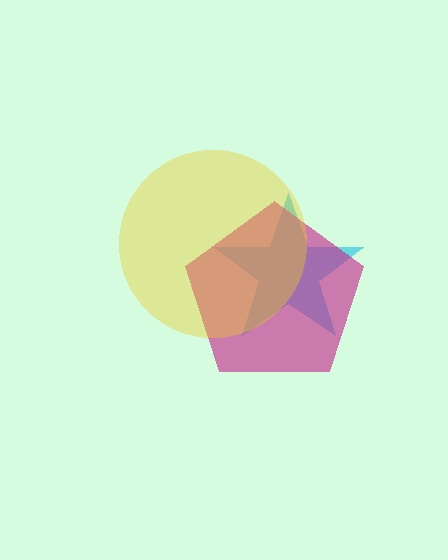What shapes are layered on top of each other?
The layered shapes are: a cyan star, a magenta pentagon, a yellow circle.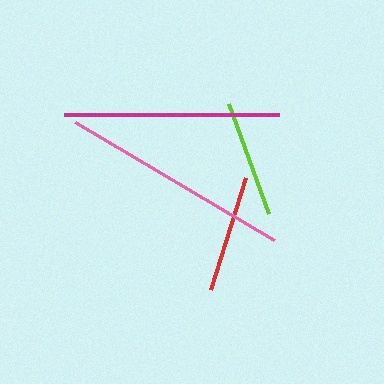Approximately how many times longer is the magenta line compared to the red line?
The magenta line is approximately 1.8 times the length of the red line.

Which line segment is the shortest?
The lime line is the shortest at approximately 117 pixels.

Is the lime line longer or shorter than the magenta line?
The magenta line is longer than the lime line.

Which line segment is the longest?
The pink line is the longest at approximately 231 pixels.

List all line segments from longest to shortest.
From longest to shortest: pink, magenta, red, lime.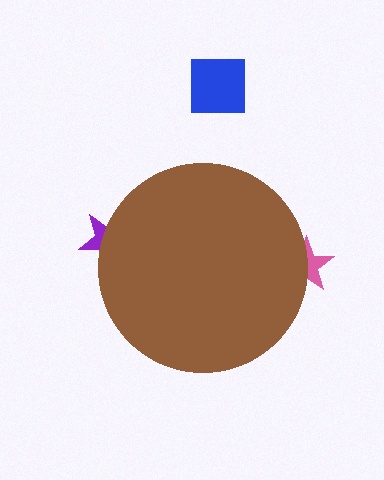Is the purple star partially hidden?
Yes, the purple star is partially hidden behind the brown circle.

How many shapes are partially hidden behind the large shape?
2 shapes are partially hidden.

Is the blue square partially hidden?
No, the blue square is fully visible.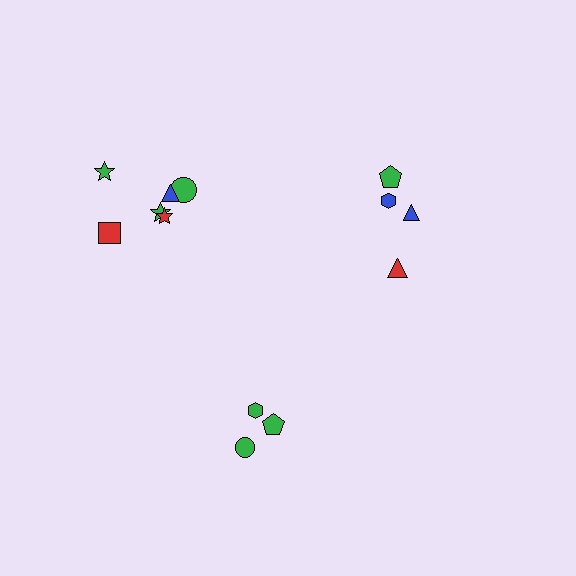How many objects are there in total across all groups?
There are 13 objects.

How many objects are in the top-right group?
There are 4 objects.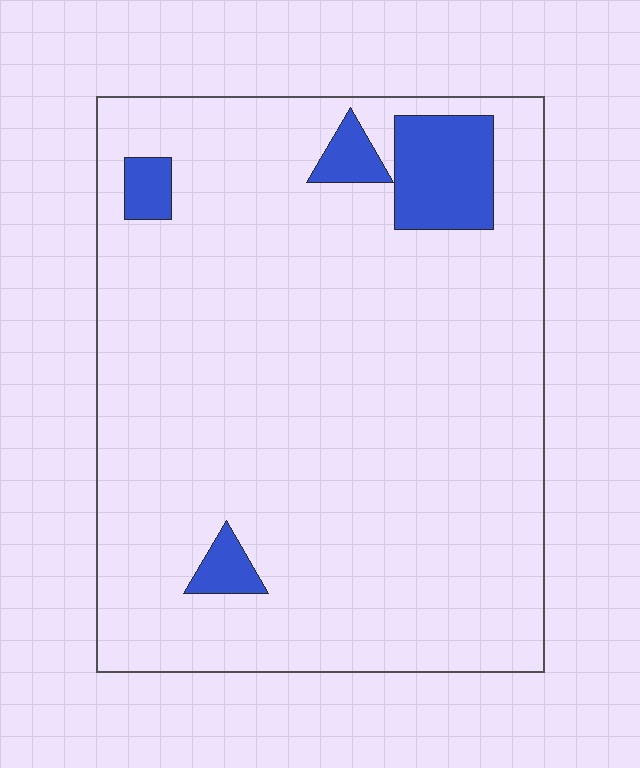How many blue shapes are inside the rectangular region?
4.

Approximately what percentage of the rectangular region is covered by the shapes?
Approximately 10%.